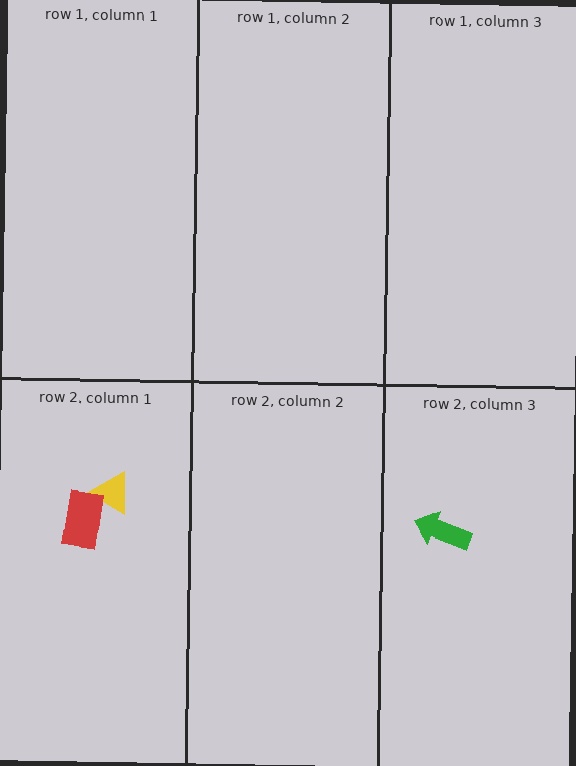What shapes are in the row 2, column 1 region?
The yellow triangle, the red rectangle.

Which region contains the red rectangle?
The row 2, column 1 region.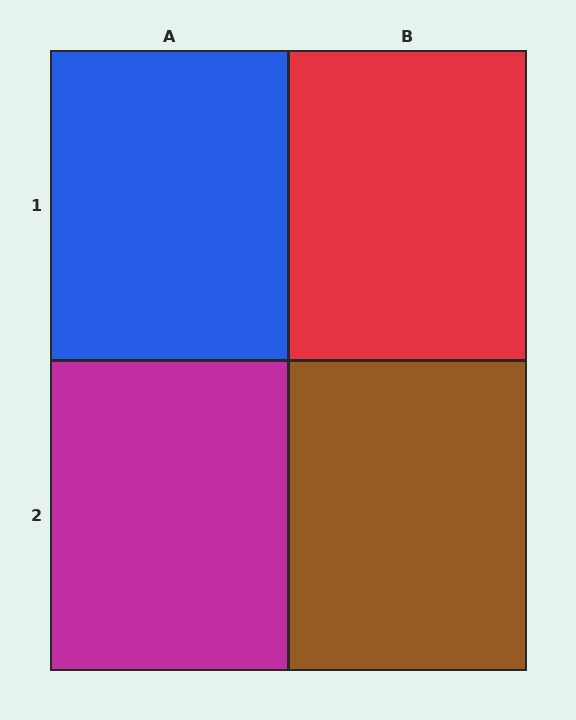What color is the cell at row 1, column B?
Red.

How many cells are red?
1 cell is red.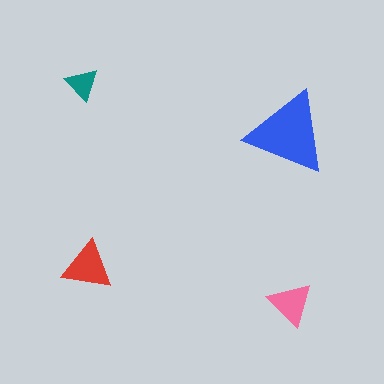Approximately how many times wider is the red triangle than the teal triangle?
About 1.5 times wider.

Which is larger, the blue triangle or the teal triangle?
The blue one.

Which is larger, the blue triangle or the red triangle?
The blue one.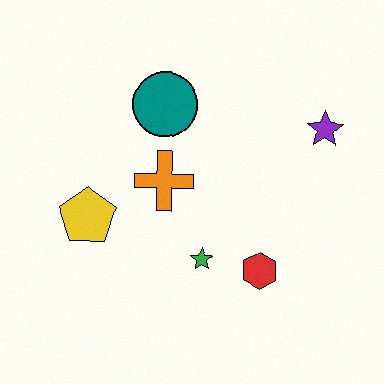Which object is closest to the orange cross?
The teal circle is closest to the orange cross.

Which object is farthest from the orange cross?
The purple star is farthest from the orange cross.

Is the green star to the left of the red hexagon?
Yes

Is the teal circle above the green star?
Yes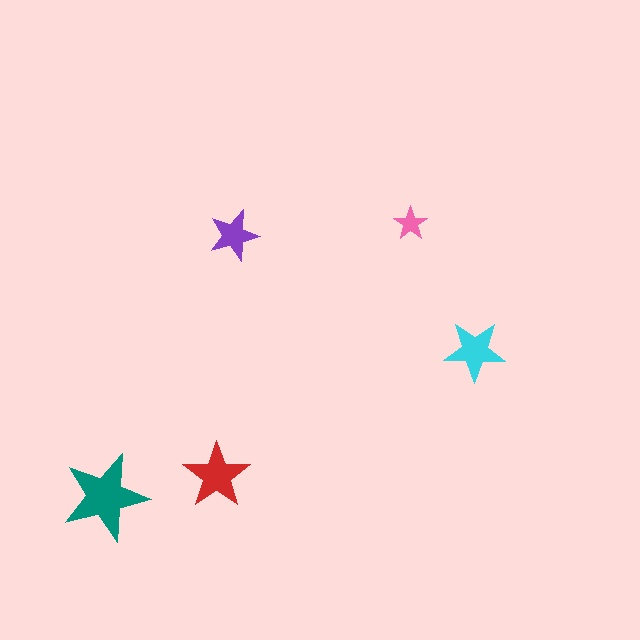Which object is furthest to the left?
The teal star is leftmost.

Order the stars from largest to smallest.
the teal one, the red one, the cyan one, the purple one, the pink one.